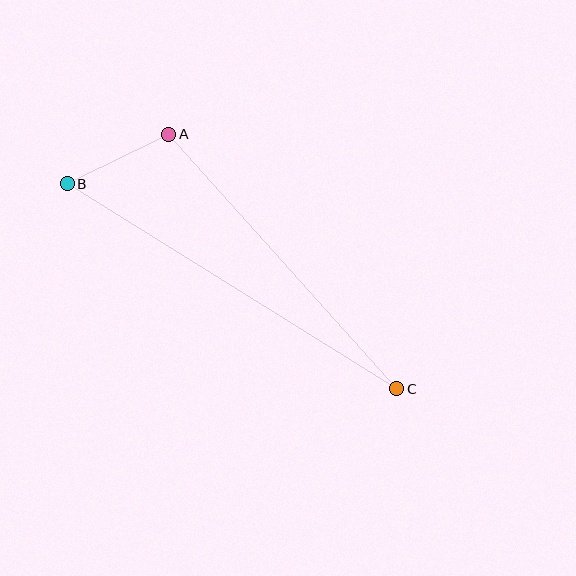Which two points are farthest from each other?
Points B and C are farthest from each other.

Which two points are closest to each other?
Points A and B are closest to each other.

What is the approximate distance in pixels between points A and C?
The distance between A and C is approximately 342 pixels.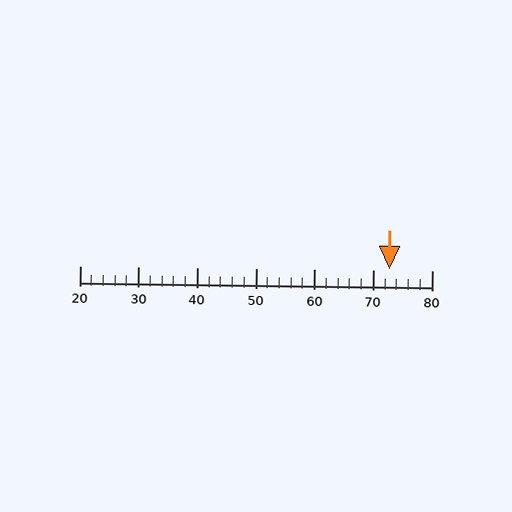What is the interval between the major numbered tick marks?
The major tick marks are spaced 10 units apart.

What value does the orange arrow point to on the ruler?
The orange arrow points to approximately 73.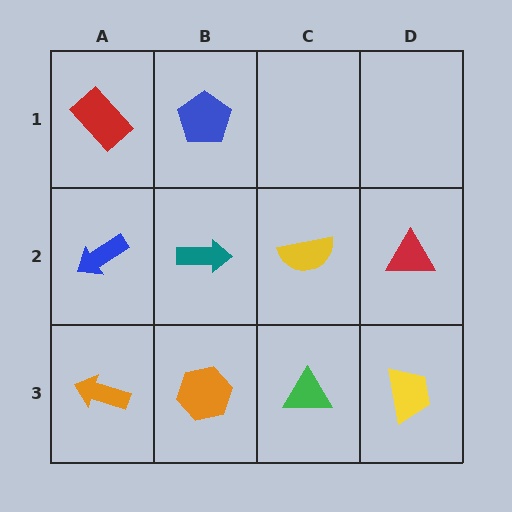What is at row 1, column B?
A blue pentagon.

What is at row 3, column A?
An orange arrow.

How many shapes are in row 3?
4 shapes.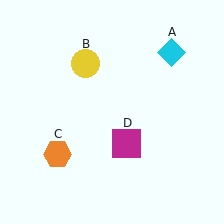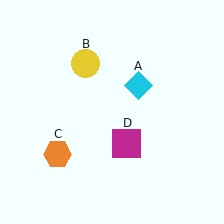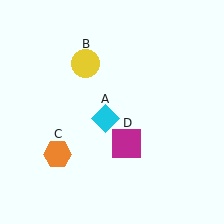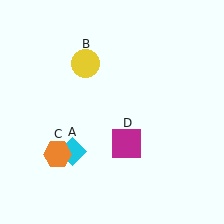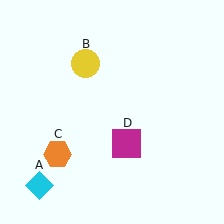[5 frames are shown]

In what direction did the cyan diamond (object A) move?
The cyan diamond (object A) moved down and to the left.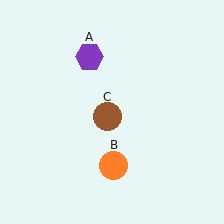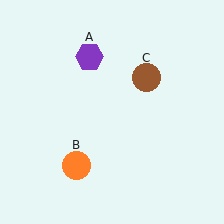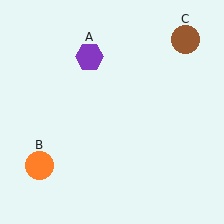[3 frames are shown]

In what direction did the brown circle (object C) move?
The brown circle (object C) moved up and to the right.